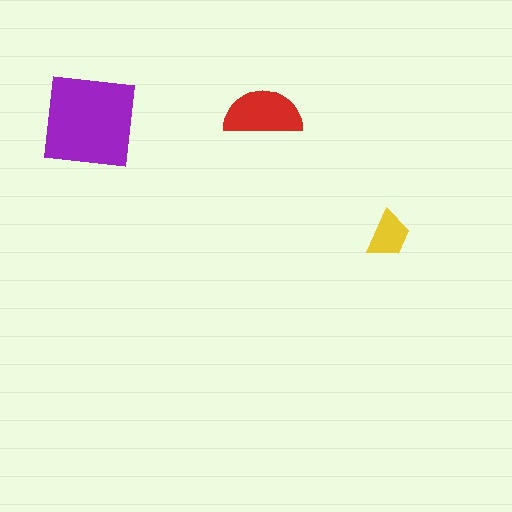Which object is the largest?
The purple square.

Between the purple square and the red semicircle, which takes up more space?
The purple square.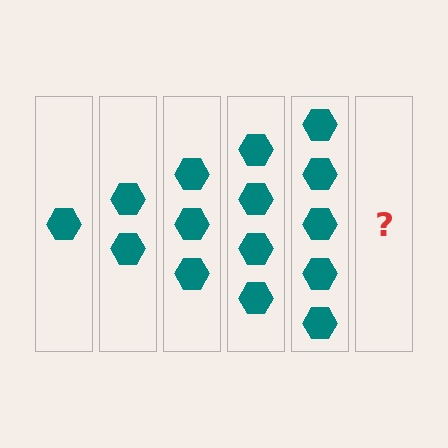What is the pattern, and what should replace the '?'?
The pattern is that each step adds one more hexagon. The '?' should be 6 hexagons.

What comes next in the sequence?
The next element should be 6 hexagons.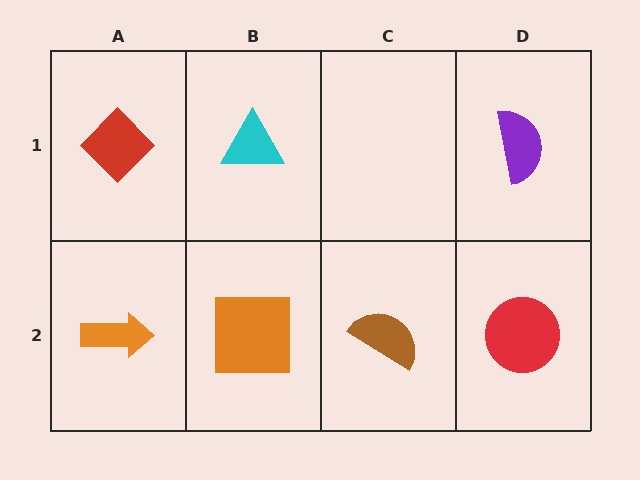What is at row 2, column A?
An orange arrow.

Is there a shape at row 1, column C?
No, that cell is empty.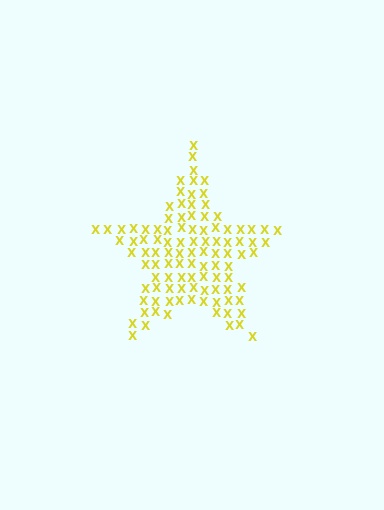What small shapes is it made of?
It is made of small letter X's.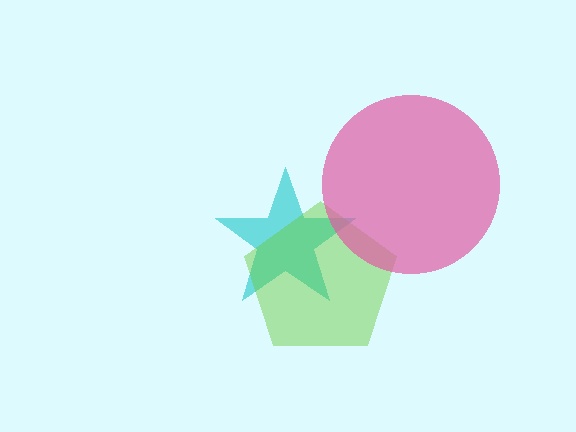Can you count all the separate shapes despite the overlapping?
Yes, there are 3 separate shapes.